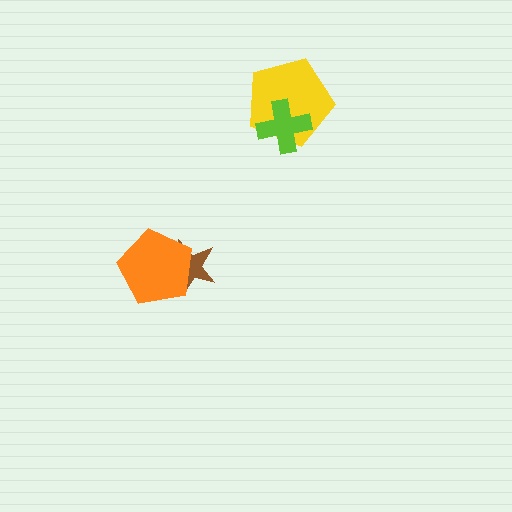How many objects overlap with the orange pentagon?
1 object overlaps with the orange pentagon.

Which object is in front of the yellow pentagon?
The lime cross is in front of the yellow pentagon.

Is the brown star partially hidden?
Yes, it is partially covered by another shape.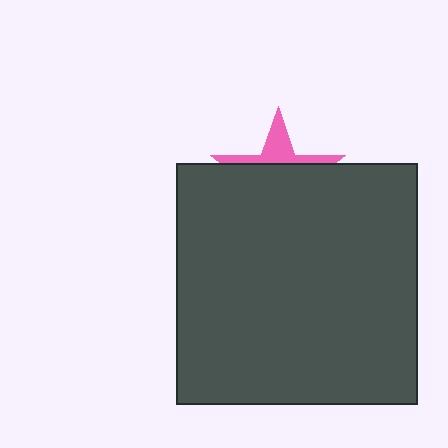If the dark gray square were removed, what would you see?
You would see the complete pink star.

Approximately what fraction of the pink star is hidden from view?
Roughly 69% of the pink star is hidden behind the dark gray square.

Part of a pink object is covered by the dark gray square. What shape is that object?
It is a star.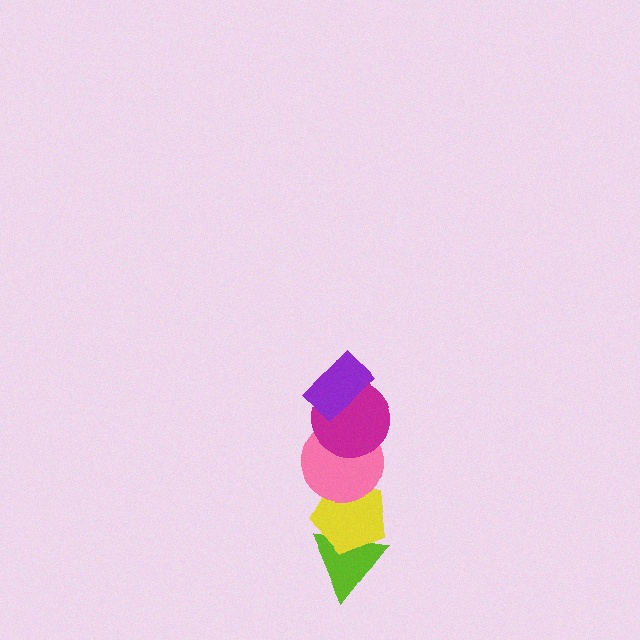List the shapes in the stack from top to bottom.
From top to bottom: the purple rectangle, the magenta circle, the pink circle, the yellow pentagon, the lime triangle.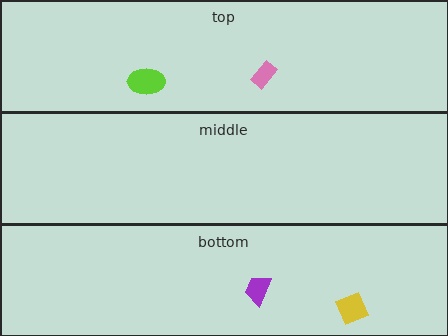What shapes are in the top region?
The lime ellipse, the pink rectangle.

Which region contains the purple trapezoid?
The bottom region.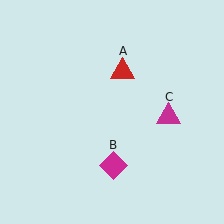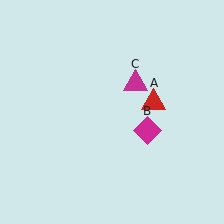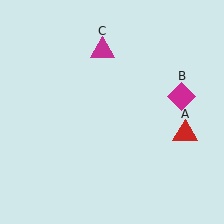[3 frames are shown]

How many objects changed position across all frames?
3 objects changed position: red triangle (object A), magenta diamond (object B), magenta triangle (object C).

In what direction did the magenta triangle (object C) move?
The magenta triangle (object C) moved up and to the left.